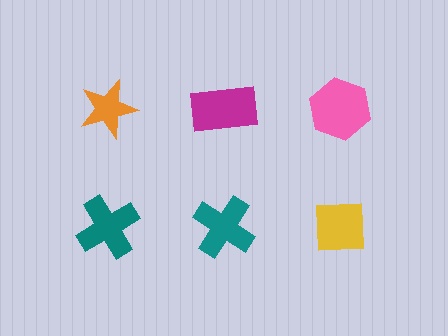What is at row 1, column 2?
A magenta rectangle.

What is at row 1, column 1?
An orange star.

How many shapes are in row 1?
3 shapes.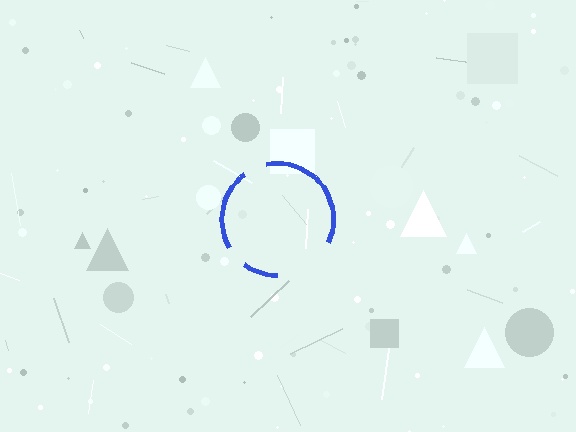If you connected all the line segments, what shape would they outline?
They would outline a circle.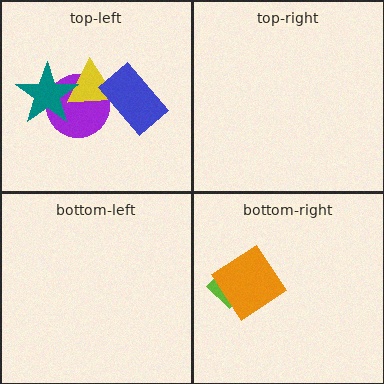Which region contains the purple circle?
The top-left region.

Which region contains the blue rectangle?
The top-left region.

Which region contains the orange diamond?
The bottom-right region.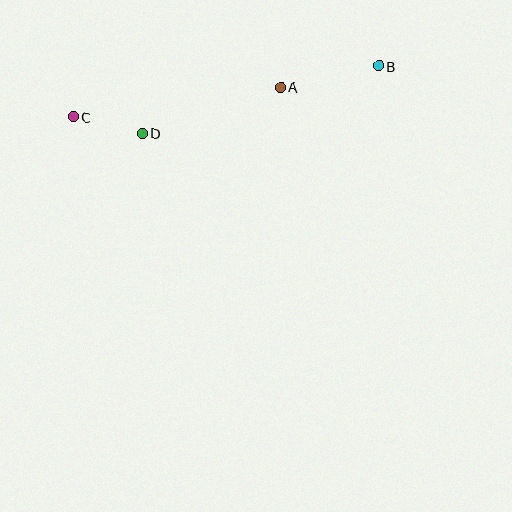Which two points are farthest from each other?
Points B and C are farthest from each other.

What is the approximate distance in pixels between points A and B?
The distance between A and B is approximately 100 pixels.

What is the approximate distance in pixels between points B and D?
The distance between B and D is approximately 246 pixels.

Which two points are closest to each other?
Points C and D are closest to each other.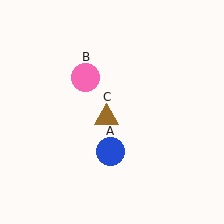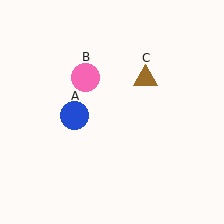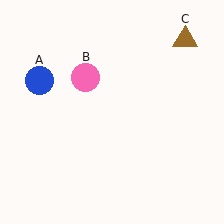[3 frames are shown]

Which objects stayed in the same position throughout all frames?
Pink circle (object B) remained stationary.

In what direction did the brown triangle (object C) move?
The brown triangle (object C) moved up and to the right.